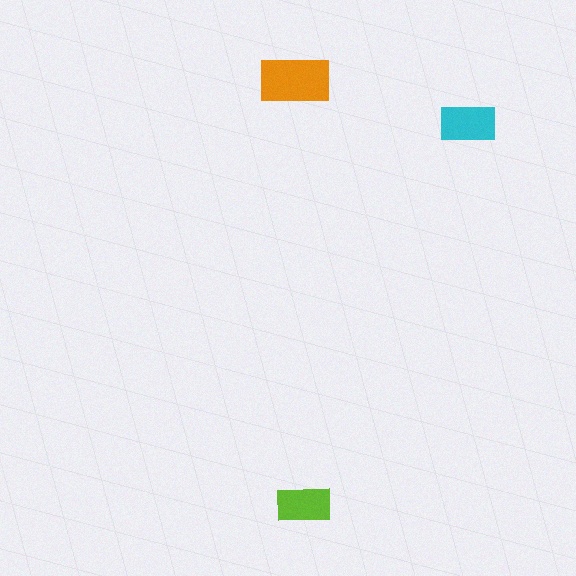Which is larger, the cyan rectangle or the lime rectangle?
The cyan one.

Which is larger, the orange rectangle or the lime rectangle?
The orange one.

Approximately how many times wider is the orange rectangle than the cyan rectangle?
About 1.5 times wider.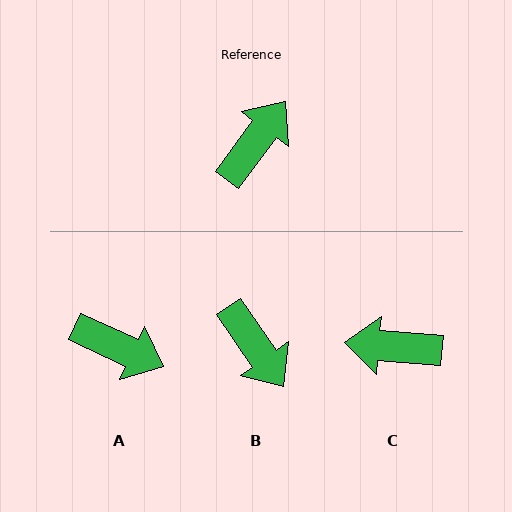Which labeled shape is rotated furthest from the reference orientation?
C, about 122 degrees away.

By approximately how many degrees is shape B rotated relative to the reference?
Approximately 109 degrees clockwise.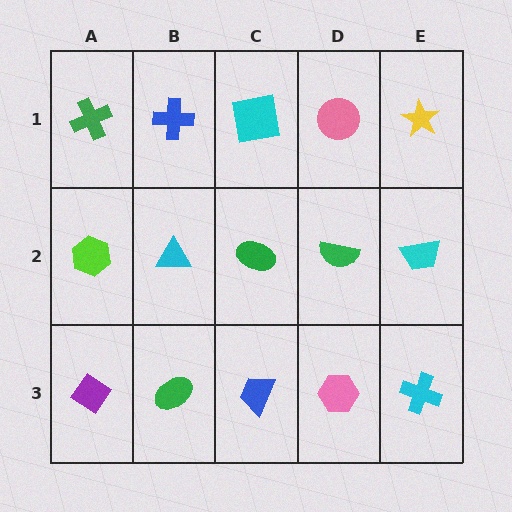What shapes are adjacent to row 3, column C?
A green ellipse (row 2, column C), a green ellipse (row 3, column B), a pink hexagon (row 3, column D).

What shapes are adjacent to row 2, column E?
A yellow star (row 1, column E), a cyan cross (row 3, column E), a green semicircle (row 2, column D).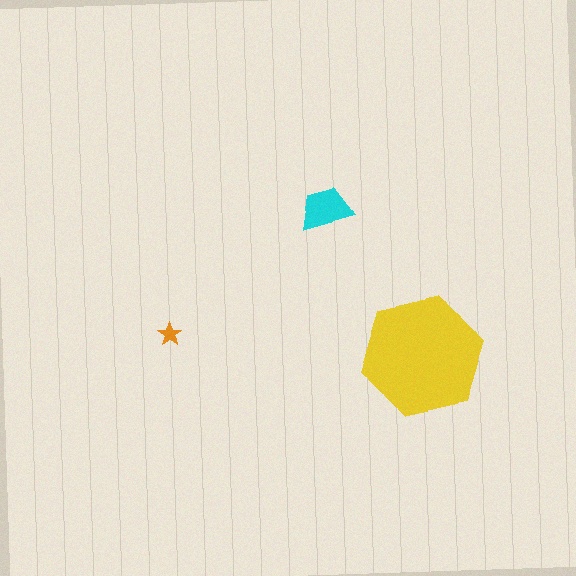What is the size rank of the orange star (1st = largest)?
3rd.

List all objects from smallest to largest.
The orange star, the cyan trapezoid, the yellow hexagon.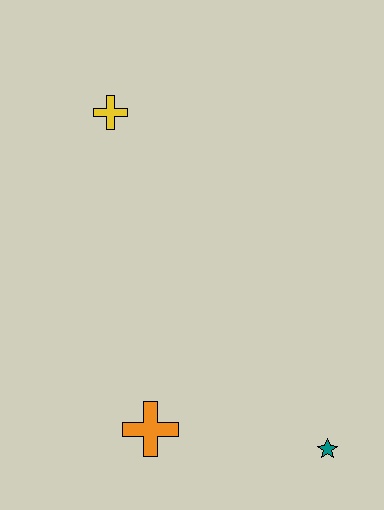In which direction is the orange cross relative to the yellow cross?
The orange cross is below the yellow cross.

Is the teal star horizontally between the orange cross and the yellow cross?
No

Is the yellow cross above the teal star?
Yes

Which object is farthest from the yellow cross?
The teal star is farthest from the yellow cross.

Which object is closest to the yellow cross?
The orange cross is closest to the yellow cross.